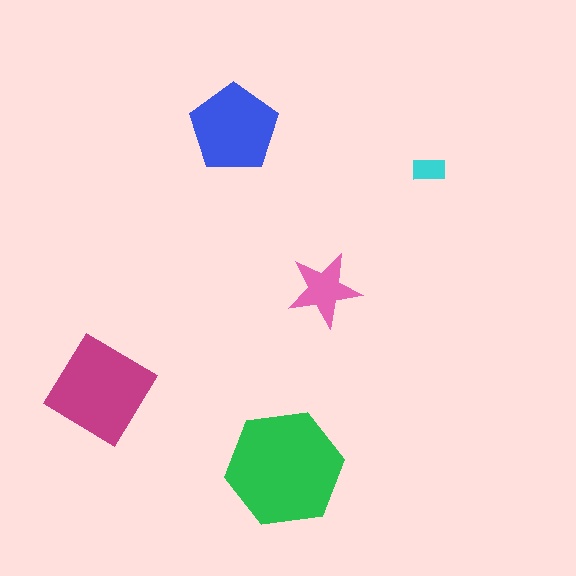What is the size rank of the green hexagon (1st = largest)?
1st.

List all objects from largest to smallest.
The green hexagon, the magenta diamond, the blue pentagon, the pink star, the cyan rectangle.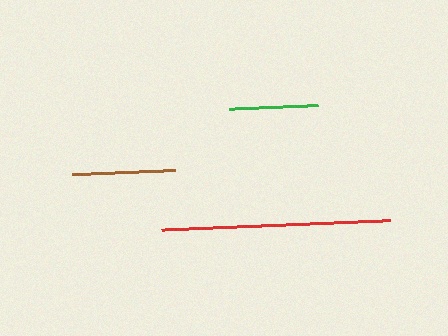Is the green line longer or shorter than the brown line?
The brown line is longer than the green line.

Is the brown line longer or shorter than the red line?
The red line is longer than the brown line.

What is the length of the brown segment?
The brown segment is approximately 103 pixels long.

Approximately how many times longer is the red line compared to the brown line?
The red line is approximately 2.2 times the length of the brown line.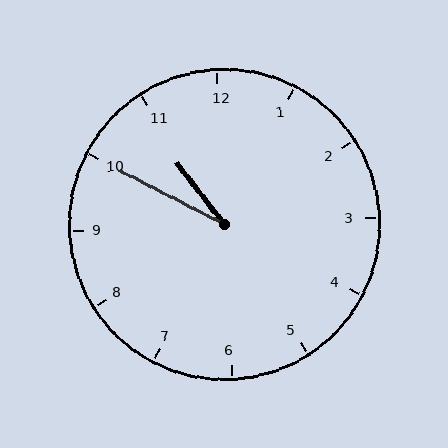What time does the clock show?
10:50.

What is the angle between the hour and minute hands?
Approximately 25 degrees.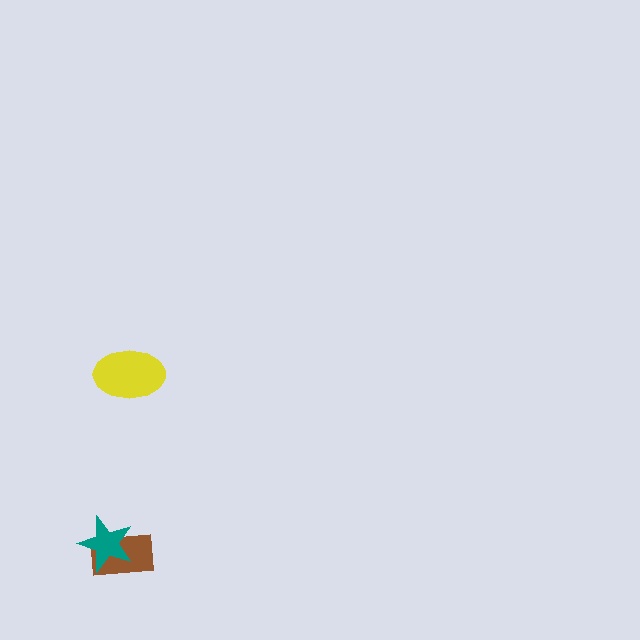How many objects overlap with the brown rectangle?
1 object overlaps with the brown rectangle.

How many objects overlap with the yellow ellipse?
0 objects overlap with the yellow ellipse.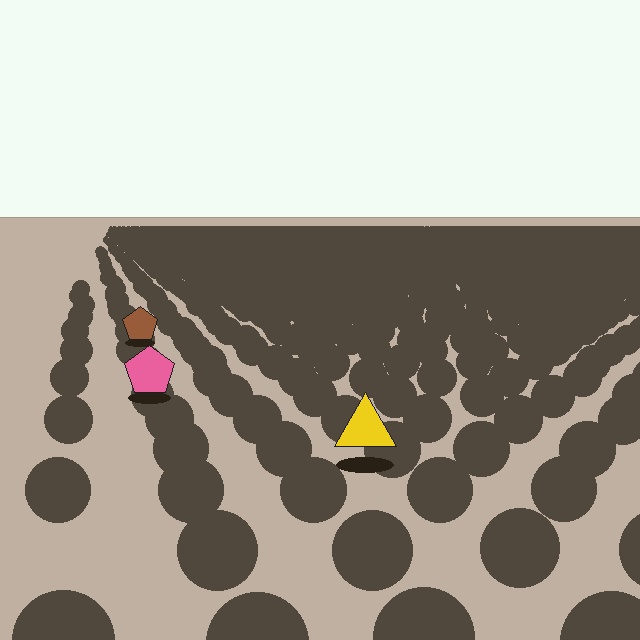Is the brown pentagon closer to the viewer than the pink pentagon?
No. The pink pentagon is closer — you can tell from the texture gradient: the ground texture is coarser near it.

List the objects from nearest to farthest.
From nearest to farthest: the yellow triangle, the pink pentagon, the brown pentagon.